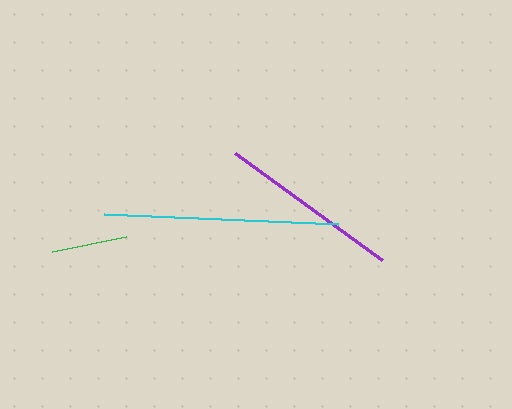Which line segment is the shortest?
The green line is the shortest at approximately 75 pixels.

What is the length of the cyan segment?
The cyan segment is approximately 235 pixels long.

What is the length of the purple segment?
The purple segment is approximately 181 pixels long.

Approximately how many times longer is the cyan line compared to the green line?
The cyan line is approximately 3.1 times the length of the green line.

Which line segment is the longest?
The cyan line is the longest at approximately 235 pixels.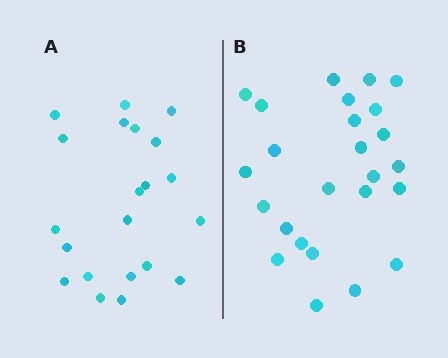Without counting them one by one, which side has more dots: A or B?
Region B (the right region) has more dots.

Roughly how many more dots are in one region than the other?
Region B has about 4 more dots than region A.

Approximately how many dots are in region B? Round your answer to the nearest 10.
About 20 dots. (The exact count is 25, which rounds to 20.)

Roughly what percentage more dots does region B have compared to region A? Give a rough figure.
About 20% more.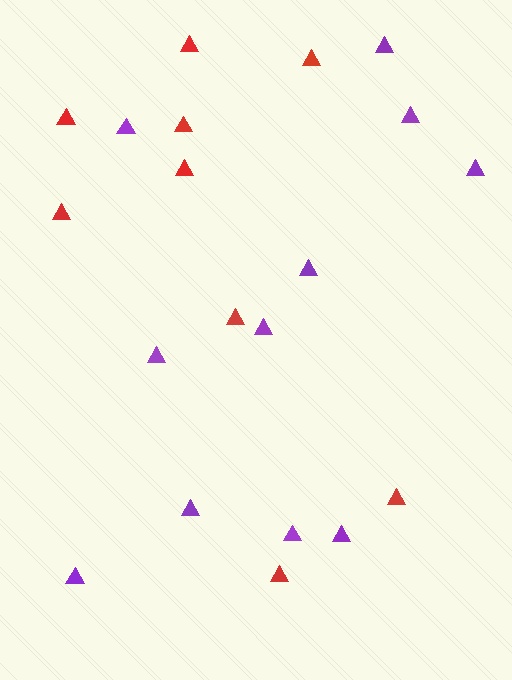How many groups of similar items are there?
There are 2 groups: one group of red triangles (9) and one group of purple triangles (11).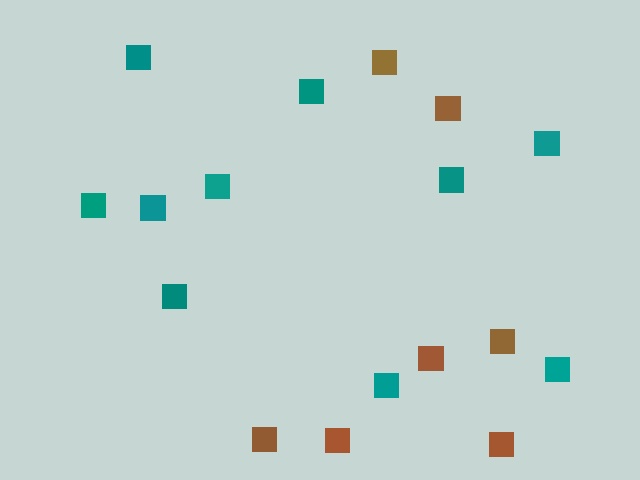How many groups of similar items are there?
There are 2 groups: one group of brown squares (7) and one group of teal squares (10).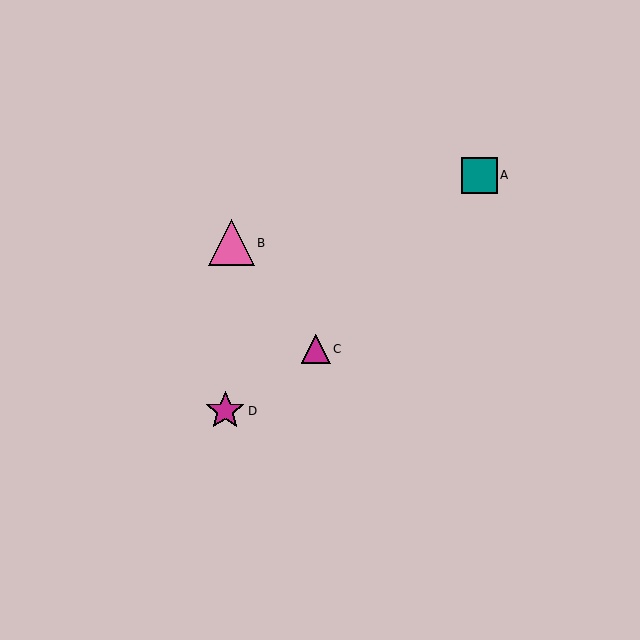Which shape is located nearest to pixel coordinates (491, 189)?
The teal square (labeled A) at (480, 175) is nearest to that location.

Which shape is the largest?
The pink triangle (labeled B) is the largest.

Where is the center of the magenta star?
The center of the magenta star is at (225, 411).